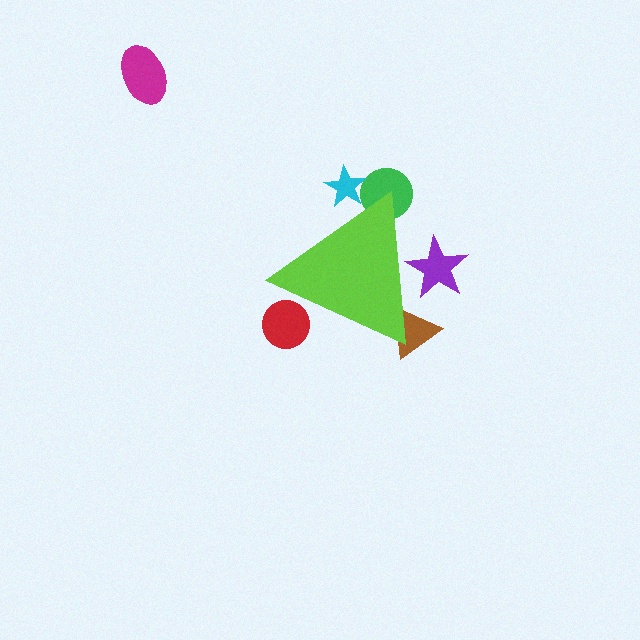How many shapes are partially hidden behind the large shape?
5 shapes are partially hidden.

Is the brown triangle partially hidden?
Yes, the brown triangle is partially hidden behind the lime triangle.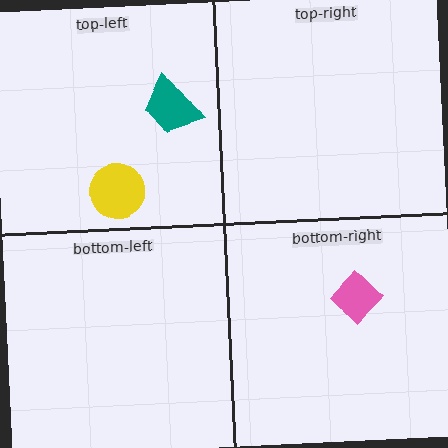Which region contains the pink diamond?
The bottom-right region.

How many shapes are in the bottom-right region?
1.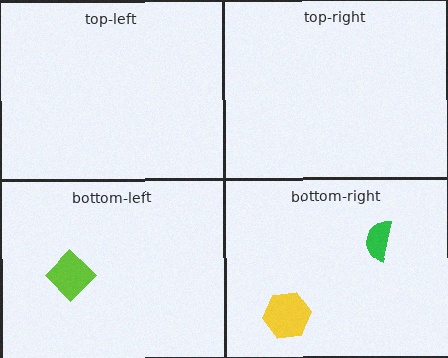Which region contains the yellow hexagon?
The bottom-right region.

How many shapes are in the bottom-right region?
2.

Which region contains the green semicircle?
The bottom-right region.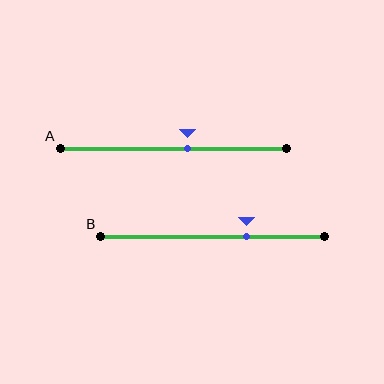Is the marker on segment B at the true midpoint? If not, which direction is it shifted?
No, the marker on segment B is shifted to the right by about 15% of the segment length.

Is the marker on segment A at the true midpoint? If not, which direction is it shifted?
No, the marker on segment A is shifted to the right by about 6% of the segment length.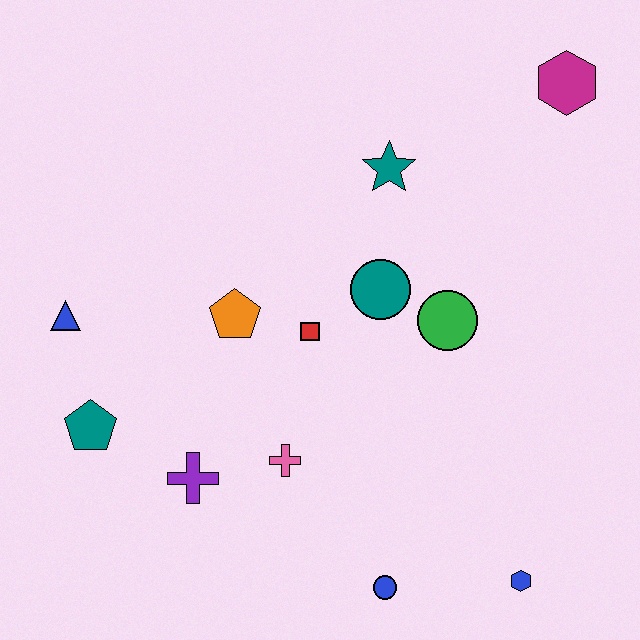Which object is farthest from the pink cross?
The magenta hexagon is farthest from the pink cross.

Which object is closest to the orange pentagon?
The red square is closest to the orange pentagon.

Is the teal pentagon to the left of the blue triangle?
No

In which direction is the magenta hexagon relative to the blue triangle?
The magenta hexagon is to the right of the blue triangle.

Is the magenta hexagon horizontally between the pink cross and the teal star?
No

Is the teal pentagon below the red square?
Yes